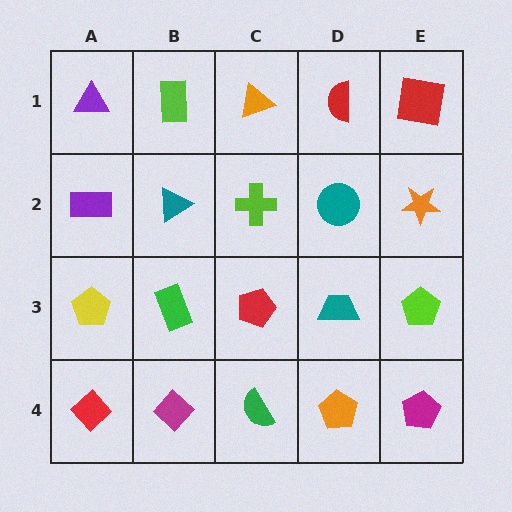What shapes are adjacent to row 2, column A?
A purple triangle (row 1, column A), a yellow pentagon (row 3, column A), a teal triangle (row 2, column B).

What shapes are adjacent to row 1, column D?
A teal circle (row 2, column D), an orange triangle (row 1, column C), a red square (row 1, column E).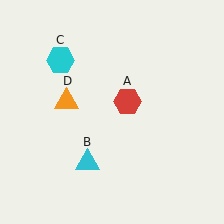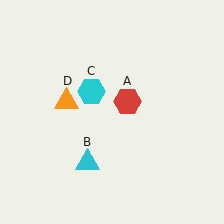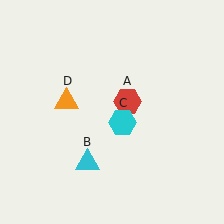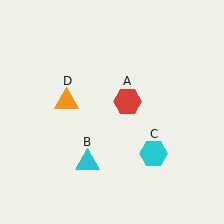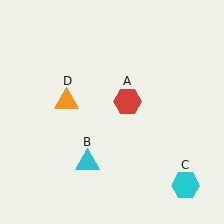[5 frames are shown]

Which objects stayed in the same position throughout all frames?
Red hexagon (object A) and cyan triangle (object B) and orange triangle (object D) remained stationary.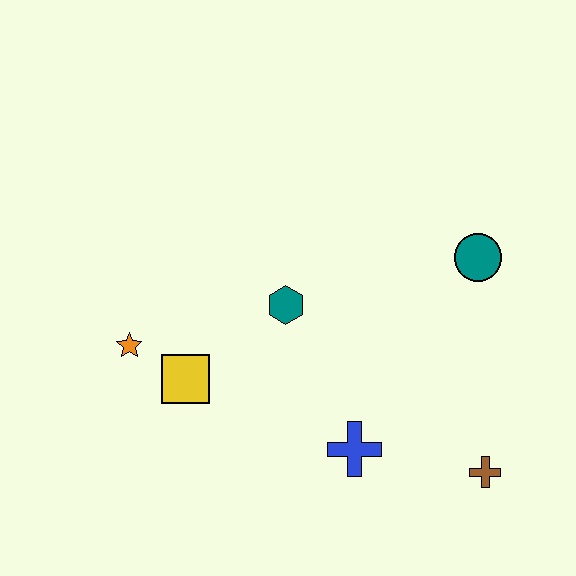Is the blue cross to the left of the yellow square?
No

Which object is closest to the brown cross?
The blue cross is closest to the brown cross.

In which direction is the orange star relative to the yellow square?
The orange star is to the left of the yellow square.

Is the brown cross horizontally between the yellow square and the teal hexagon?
No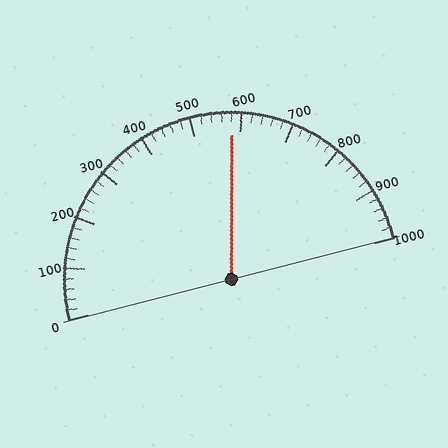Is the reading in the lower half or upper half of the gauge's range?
The reading is in the upper half of the range (0 to 1000).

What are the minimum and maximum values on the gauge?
The gauge ranges from 0 to 1000.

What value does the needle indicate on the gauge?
The needle indicates approximately 580.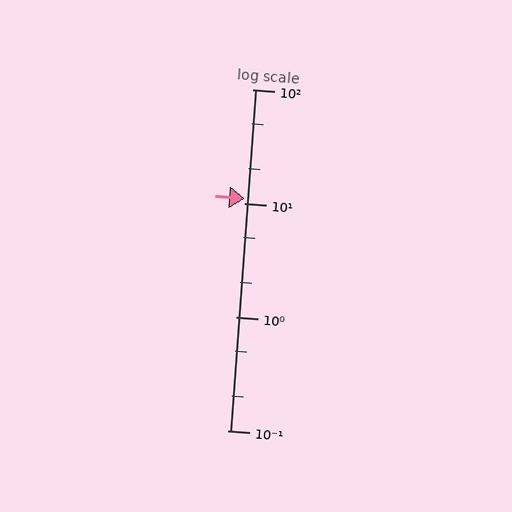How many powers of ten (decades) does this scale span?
The scale spans 3 decades, from 0.1 to 100.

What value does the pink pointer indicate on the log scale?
The pointer indicates approximately 11.